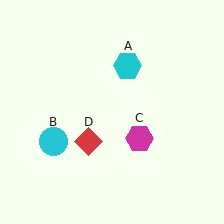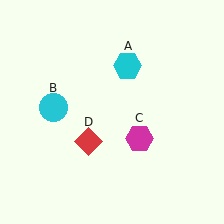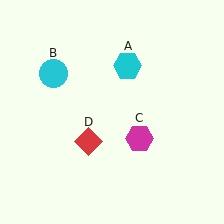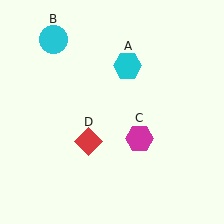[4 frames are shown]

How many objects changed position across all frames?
1 object changed position: cyan circle (object B).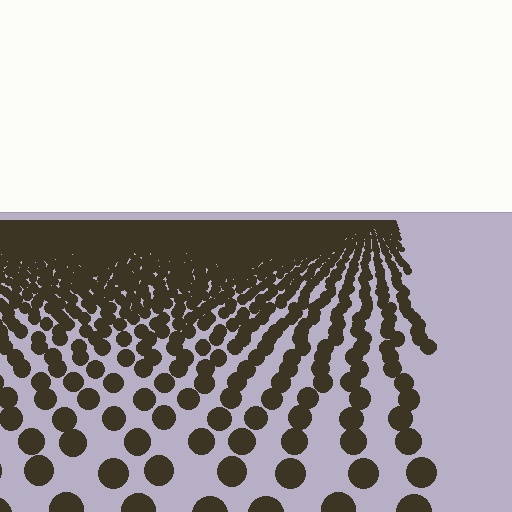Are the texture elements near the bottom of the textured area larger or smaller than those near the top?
Larger. Near the bottom, elements are closer to the viewer and appear at a bigger on-screen size.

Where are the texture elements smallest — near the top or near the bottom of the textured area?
Near the top.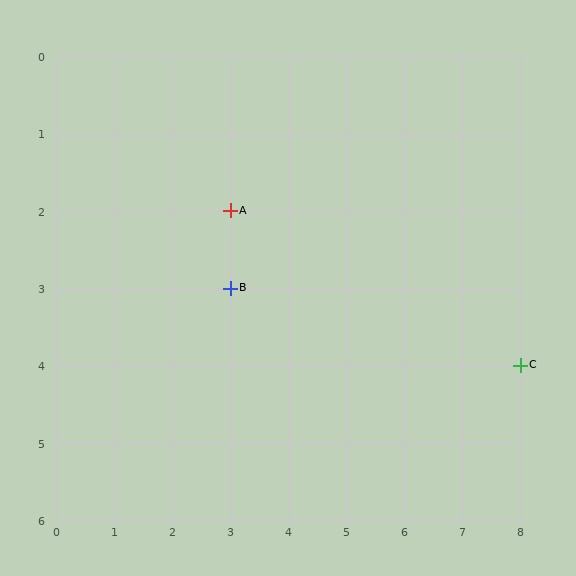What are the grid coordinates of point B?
Point B is at grid coordinates (3, 3).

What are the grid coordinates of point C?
Point C is at grid coordinates (8, 4).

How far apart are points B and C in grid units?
Points B and C are 5 columns and 1 row apart (about 5.1 grid units diagonally).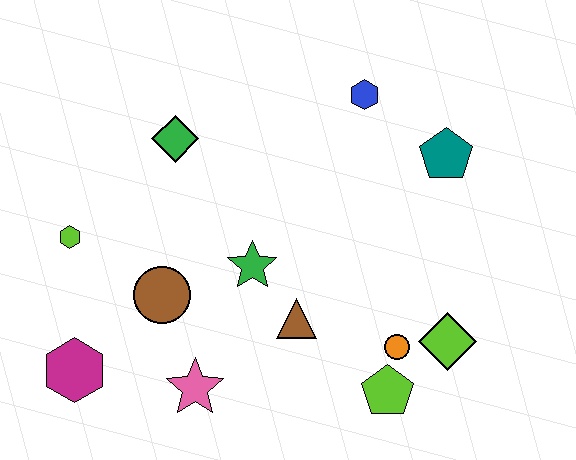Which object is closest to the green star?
The brown triangle is closest to the green star.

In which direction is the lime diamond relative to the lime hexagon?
The lime diamond is to the right of the lime hexagon.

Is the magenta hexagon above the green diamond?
No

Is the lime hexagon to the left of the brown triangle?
Yes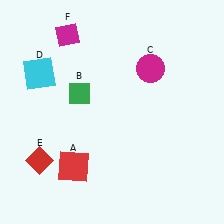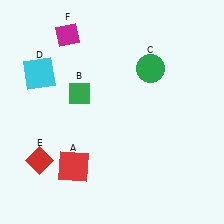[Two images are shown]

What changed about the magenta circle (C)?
In Image 1, C is magenta. In Image 2, it changed to green.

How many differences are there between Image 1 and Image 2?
There is 1 difference between the two images.